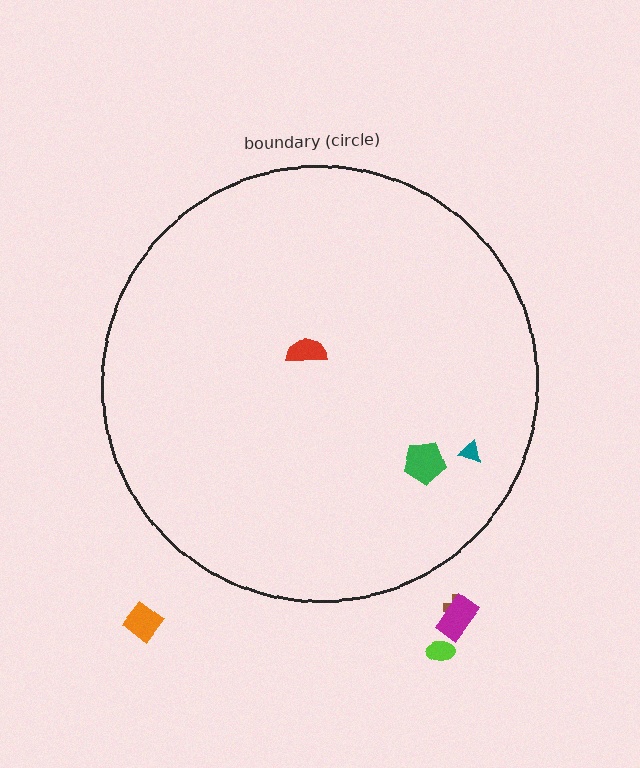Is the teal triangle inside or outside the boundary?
Inside.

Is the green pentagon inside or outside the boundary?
Inside.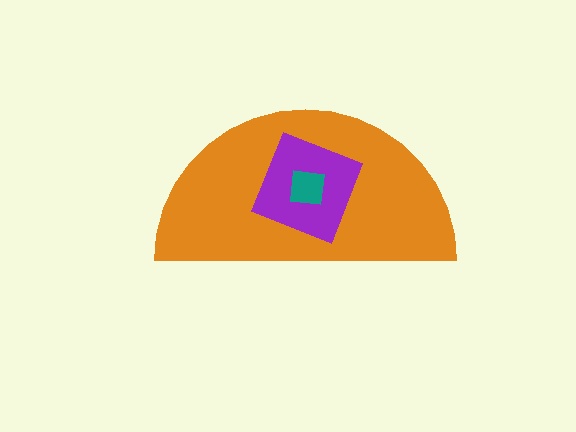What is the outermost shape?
The orange semicircle.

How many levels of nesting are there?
3.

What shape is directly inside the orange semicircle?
The purple diamond.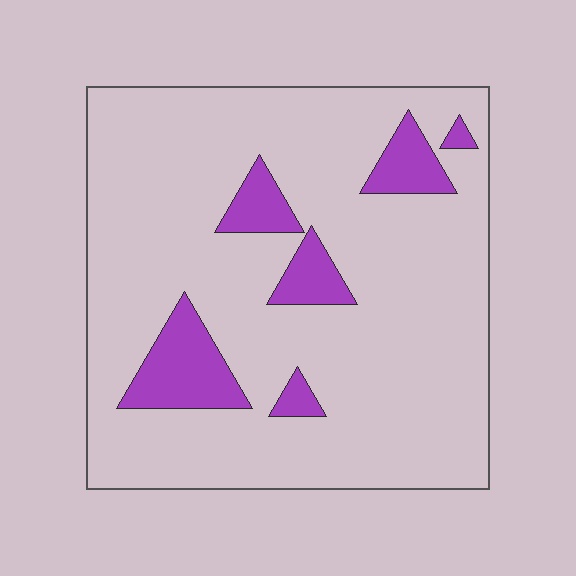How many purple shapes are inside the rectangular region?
6.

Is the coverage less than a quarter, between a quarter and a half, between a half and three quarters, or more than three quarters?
Less than a quarter.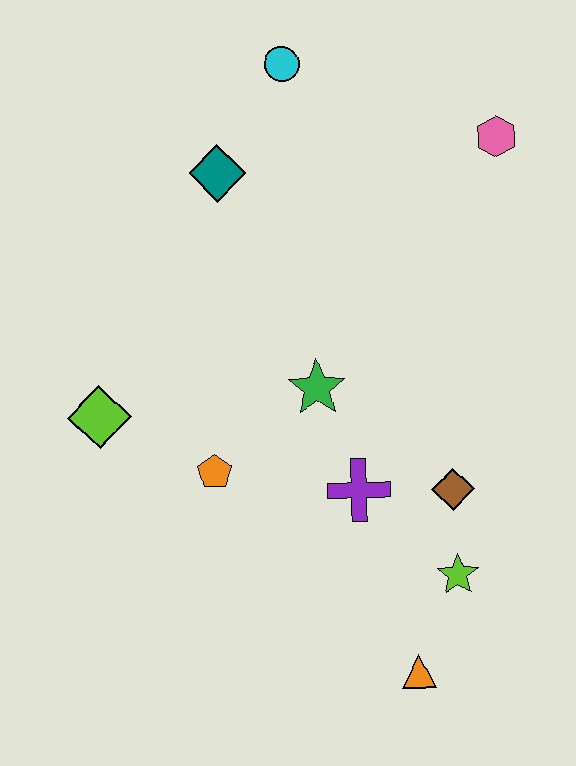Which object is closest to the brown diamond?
The lime star is closest to the brown diamond.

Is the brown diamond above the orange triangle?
Yes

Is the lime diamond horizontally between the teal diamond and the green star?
No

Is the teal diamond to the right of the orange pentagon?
Yes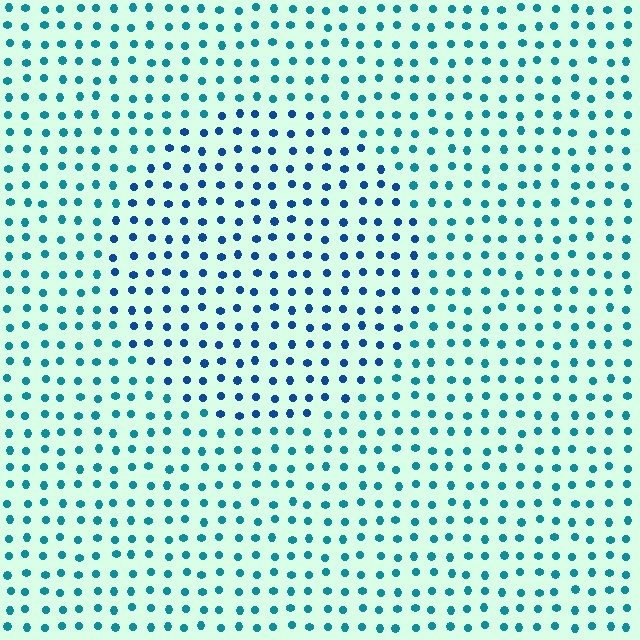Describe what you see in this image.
The image is filled with small teal elements in a uniform arrangement. A circle-shaped region is visible where the elements are tinted to a slightly different hue, forming a subtle color boundary.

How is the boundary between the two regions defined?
The boundary is defined purely by a slight shift in hue (about 31 degrees). Spacing, size, and orientation are identical on both sides.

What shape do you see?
I see a circle.